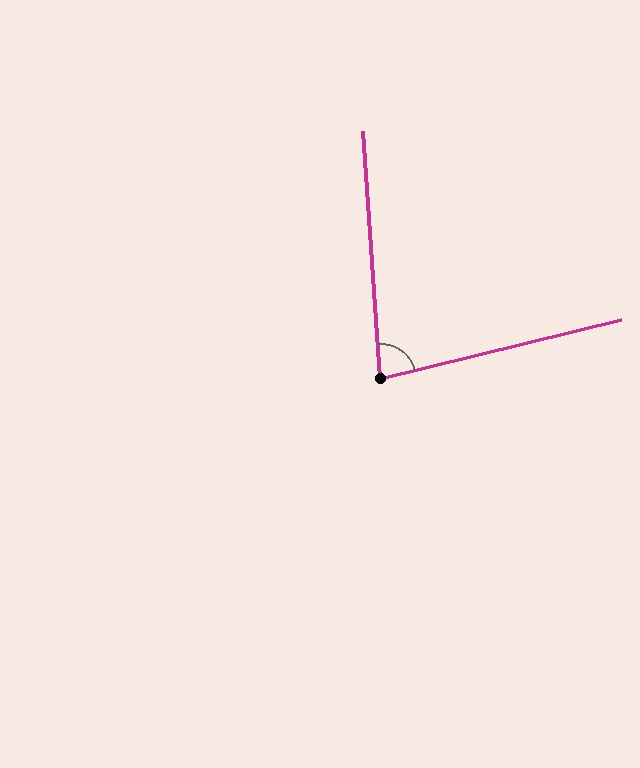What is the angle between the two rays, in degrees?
Approximately 80 degrees.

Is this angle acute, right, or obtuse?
It is acute.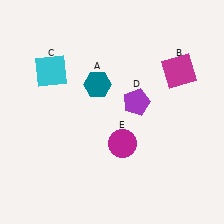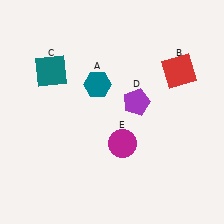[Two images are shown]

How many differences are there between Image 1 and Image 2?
There are 2 differences between the two images.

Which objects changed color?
B changed from magenta to red. C changed from cyan to teal.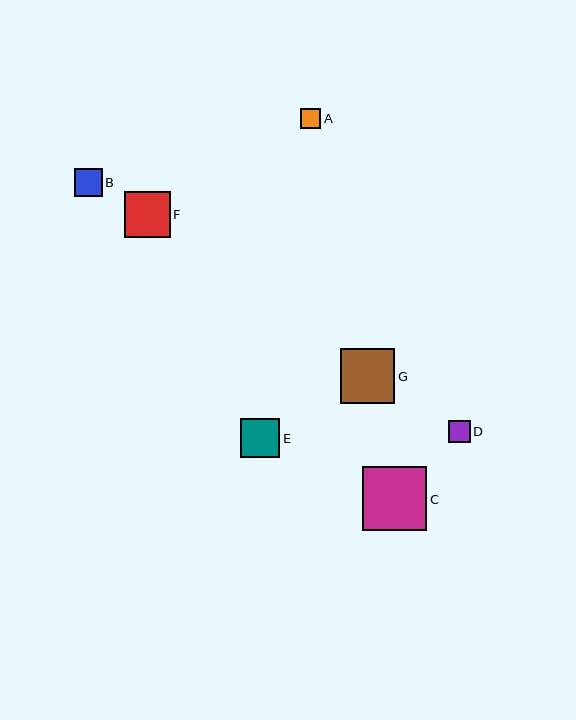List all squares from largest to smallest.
From largest to smallest: C, G, F, E, B, D, A.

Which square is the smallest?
Square A is the smallest with a size of approximately 20 pixels.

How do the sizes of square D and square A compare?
Square D and square A are approximately the same size.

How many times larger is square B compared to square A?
Square B is approximately 1.4 times the size of square A.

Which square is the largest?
Square C is the largest with a size of approximately 64 pixels.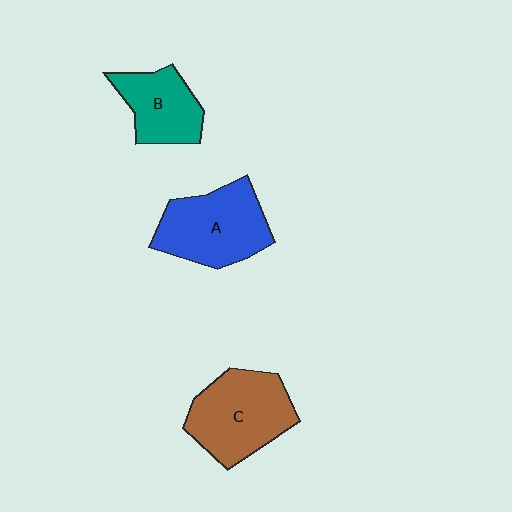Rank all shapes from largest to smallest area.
From largest to smallest: C (brown), A (blue), B (teal).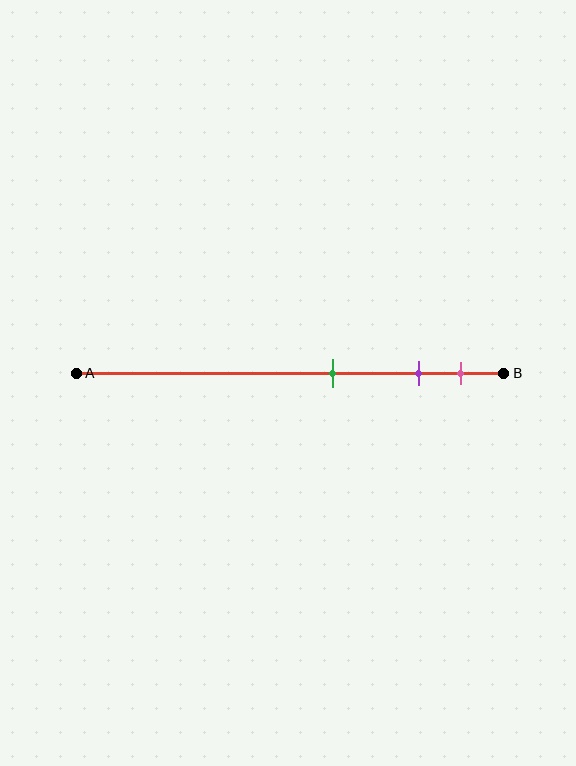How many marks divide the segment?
There are 3 marks dividing the segment.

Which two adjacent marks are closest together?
The purple and pink marks are the closest adjacent pair.